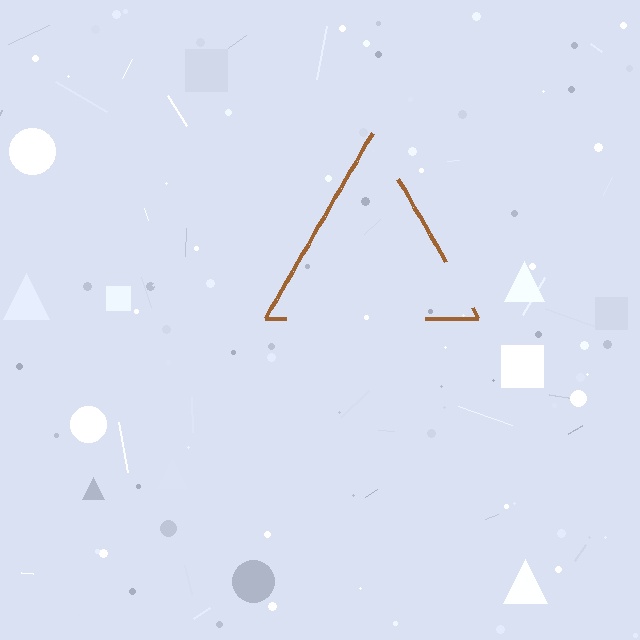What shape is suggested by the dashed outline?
The dashed outline suggests a triangle.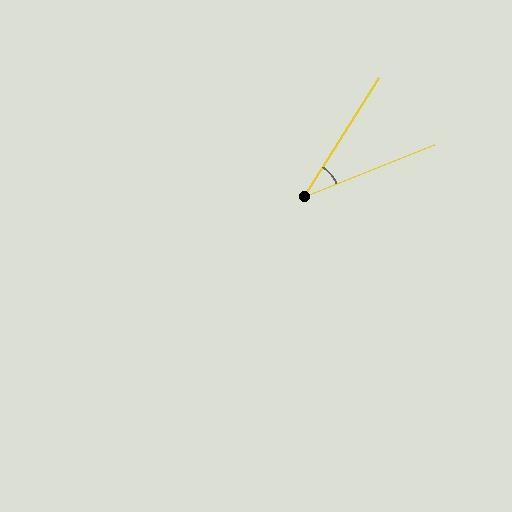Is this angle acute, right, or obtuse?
It is acute.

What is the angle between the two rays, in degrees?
Approximately 36 degrees.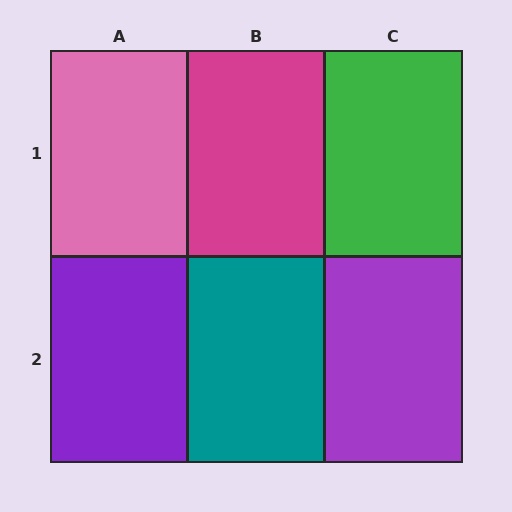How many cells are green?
1 cell is green.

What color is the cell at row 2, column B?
Teal.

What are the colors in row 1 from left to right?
Pink, magenta, green.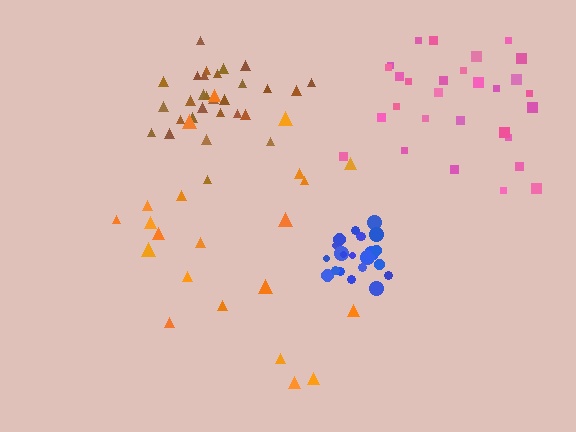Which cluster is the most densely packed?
Blue.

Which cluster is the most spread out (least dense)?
Orange.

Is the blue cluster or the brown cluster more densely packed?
Blue.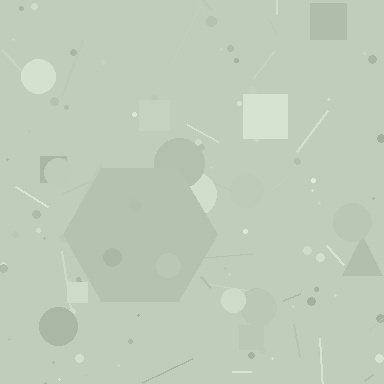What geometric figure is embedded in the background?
A hexagon is embedded in the background.